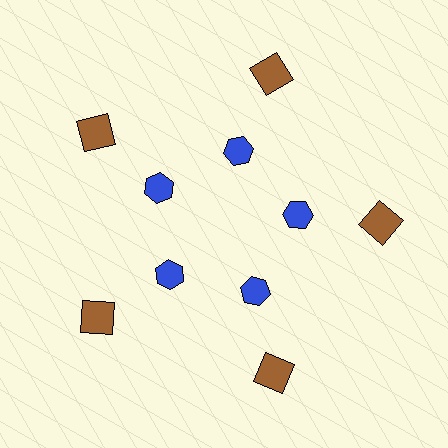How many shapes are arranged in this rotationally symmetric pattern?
There are 10 shapes, arranged in 5 groups of 2.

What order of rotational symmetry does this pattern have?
This pattern has 5-fold rotational symmetry.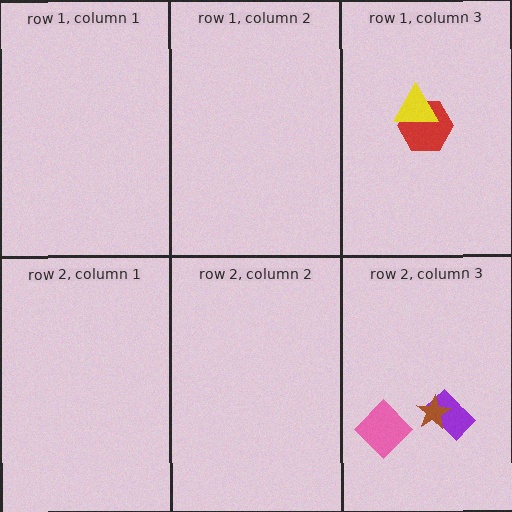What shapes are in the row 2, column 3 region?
The pink diamond, the purple rectangle, the brown star.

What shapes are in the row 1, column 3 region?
The red hexagon, the yellow triangle.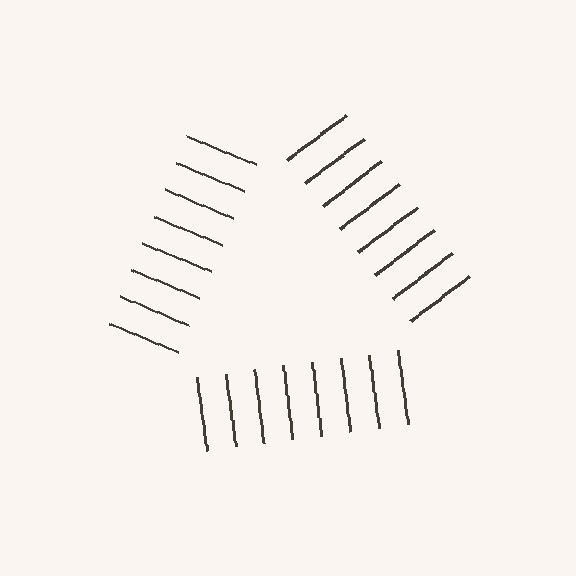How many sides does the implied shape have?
3 sides — the line-ends trace a triangle.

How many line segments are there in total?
24 — 8 along each of the 3 edges.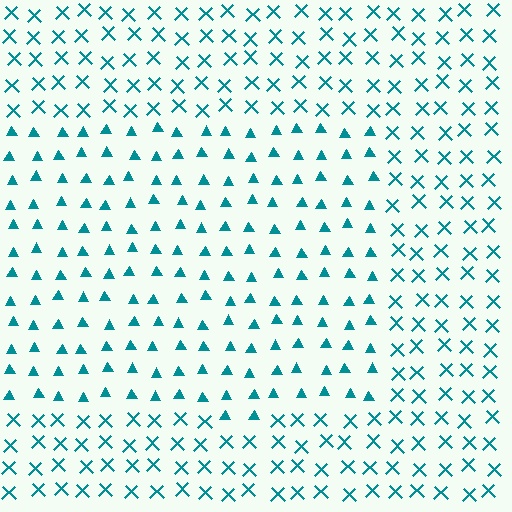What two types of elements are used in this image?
The image uses triangles inside the rectangle region and X marks outside it.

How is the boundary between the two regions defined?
The boundary is defined by a change in element shape: triangles inside vs. X marks outside. All elements share the same color and spacing.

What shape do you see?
I see a rectangle.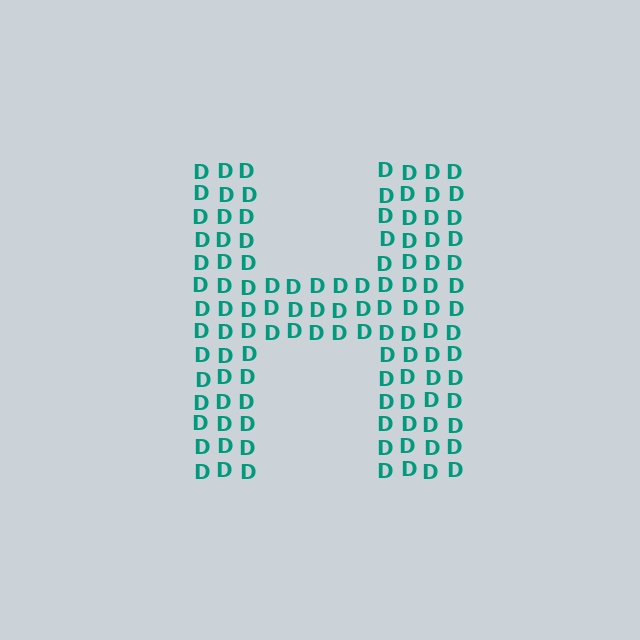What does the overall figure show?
The overall figure shows the letter H.